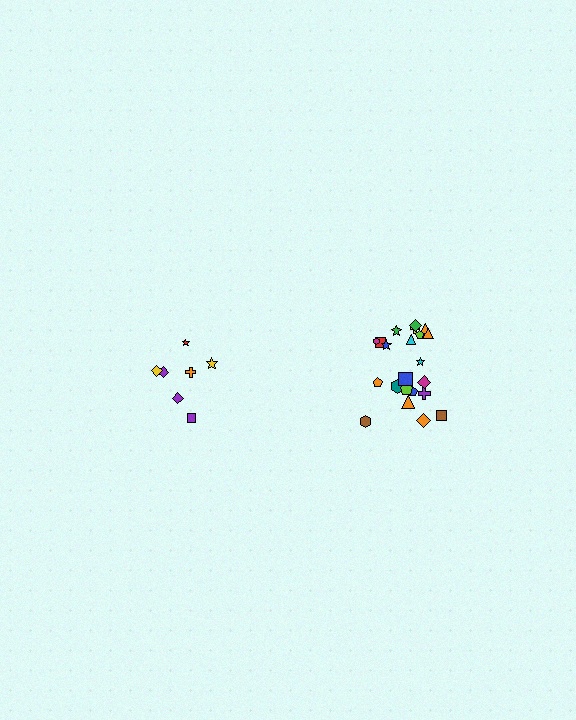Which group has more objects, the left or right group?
The right group.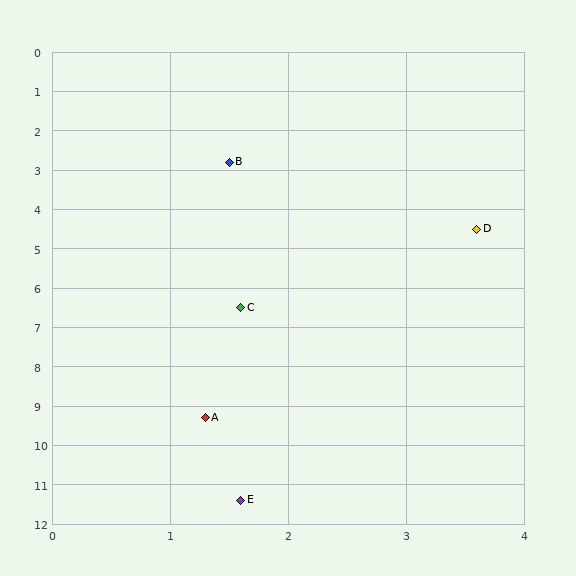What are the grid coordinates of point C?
Point C is at approximately (1.6, 6.5).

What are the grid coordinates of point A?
Point A is at approximately (1.3, 9.3).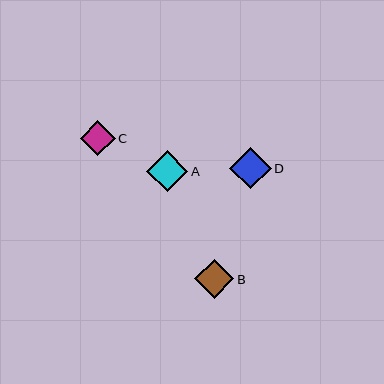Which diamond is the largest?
Diamond D is the largest with a size of approximately 41 pixels.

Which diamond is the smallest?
Diamond C is the smallest with a size of approximately 35 pixels.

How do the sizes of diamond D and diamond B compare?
Diamond D and diamond B are approximately the same size.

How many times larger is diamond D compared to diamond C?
Diamond D is approximately 1.2 times the size of diamond C.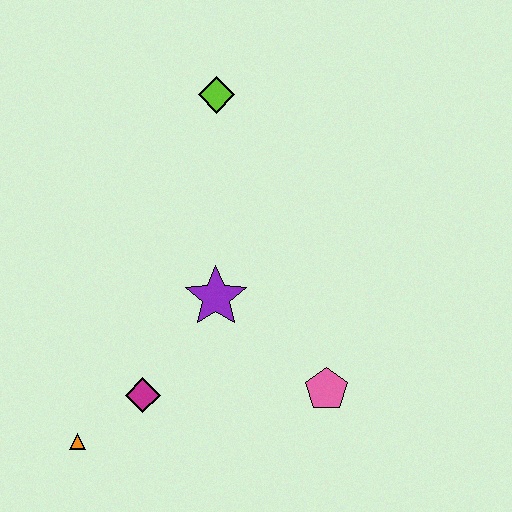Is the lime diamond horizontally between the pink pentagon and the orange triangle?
Yes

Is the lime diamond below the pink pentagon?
No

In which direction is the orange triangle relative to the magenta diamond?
The orange triangle is to the left of the magenta diamond.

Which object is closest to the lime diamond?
The purple star is closest to the lime diamond.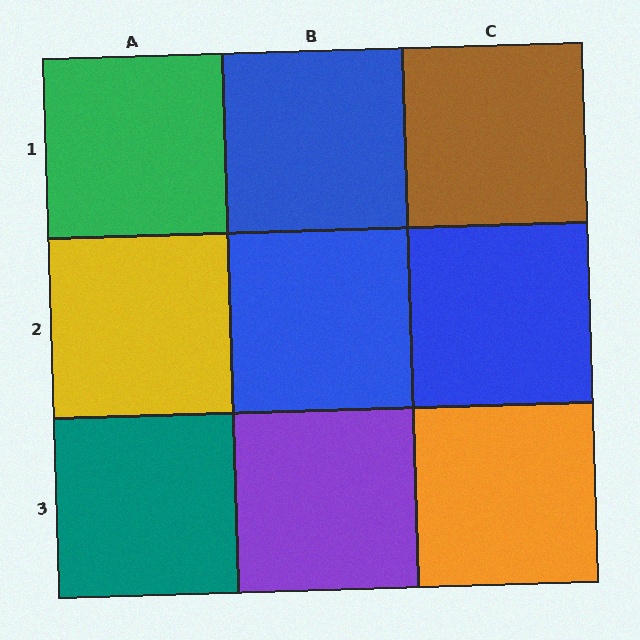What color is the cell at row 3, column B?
Purple.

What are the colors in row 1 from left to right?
Green, blue, brown.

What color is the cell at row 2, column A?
Yellow.